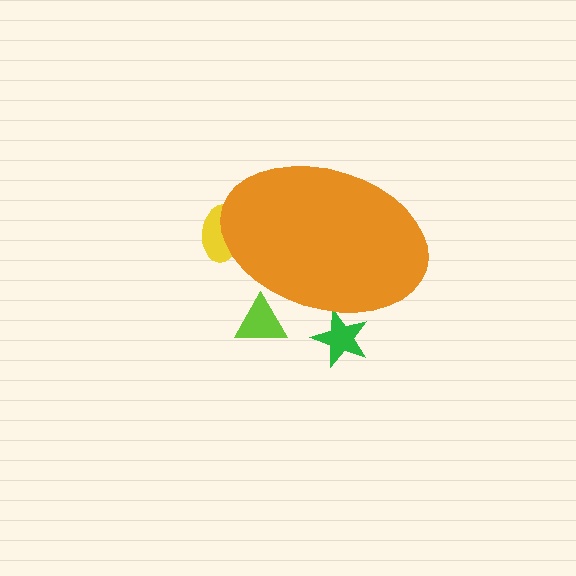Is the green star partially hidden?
Yes, the green star is partially hidden behind the orange ellipse.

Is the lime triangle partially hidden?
Yes, the lime triangle is partially hidden behind the orange ellipse.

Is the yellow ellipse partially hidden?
Yes, the yellow ellipse is partially hidden behind the orange ellipse.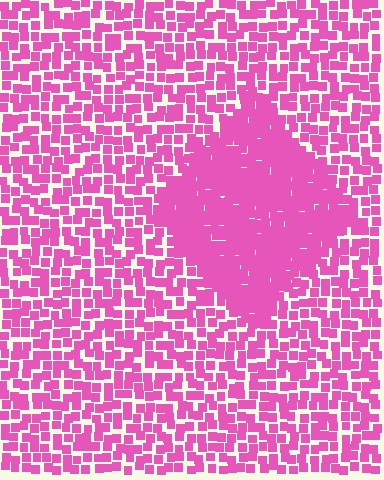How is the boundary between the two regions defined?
The boundary is defined by a change in element density (approximately 2.0x ratio). All elements are the same color, size, and shape.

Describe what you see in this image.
The image contains small pink elements arranged at two different densities. A diamond-shaped region is visible where the elements are more densely packed than the surrounding area.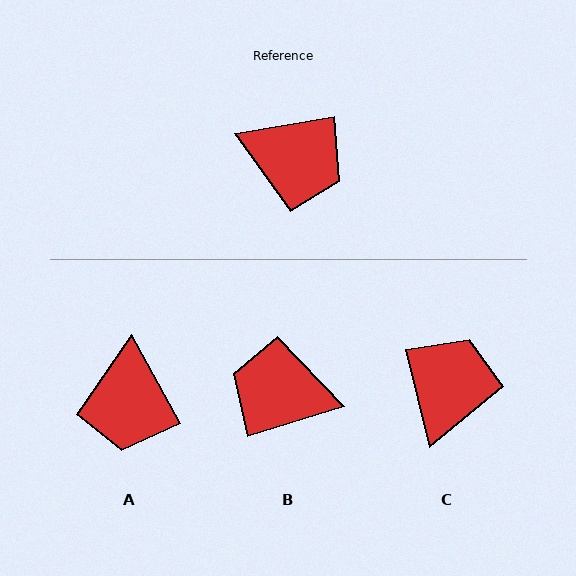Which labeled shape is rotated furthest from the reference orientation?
B, about 172 degrees away.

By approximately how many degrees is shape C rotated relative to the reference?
Approximately 94 degrees counter-clockwise.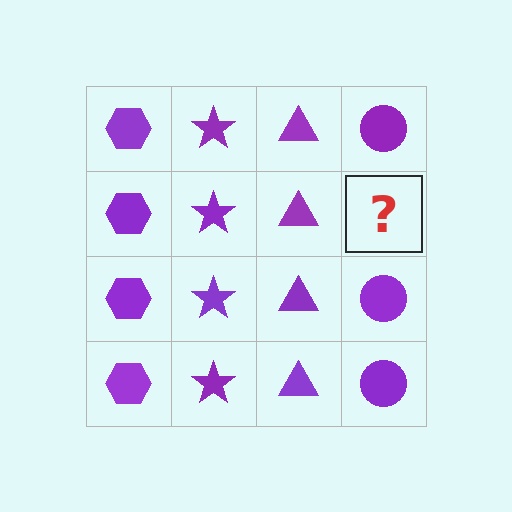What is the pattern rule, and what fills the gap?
The rule is that each column has a consistent shape. The gap should be filled with a purple circle.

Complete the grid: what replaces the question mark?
The question mark should be replaced with a purple circle.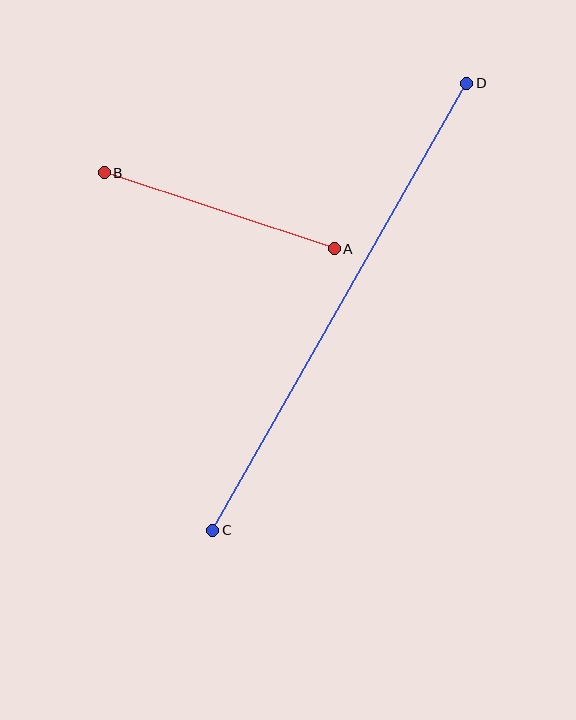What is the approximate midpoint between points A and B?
The midpoint is at approximately (219, 211) pixels.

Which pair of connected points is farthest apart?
Points C and D are farthest apart.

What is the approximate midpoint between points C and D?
The midpoint is at approximately (340, 307) pixels.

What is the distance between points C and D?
The distance is approximately 514 pixels.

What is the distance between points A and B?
The distance is approximately 242 pixels.